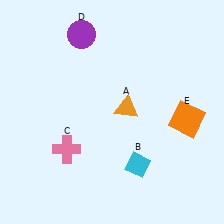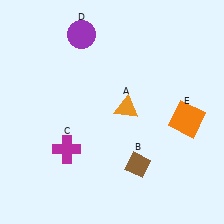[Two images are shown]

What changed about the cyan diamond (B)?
In Image 1, B is cyan. In Image 2, it changed to brown.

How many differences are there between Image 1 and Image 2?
There are 2 differences between the two images.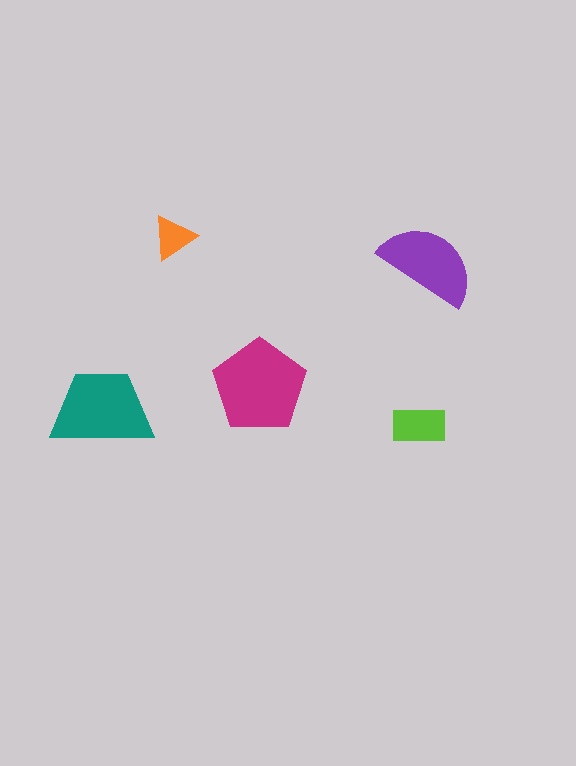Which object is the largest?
The magenta pentagon.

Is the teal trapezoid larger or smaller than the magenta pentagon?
Smaller.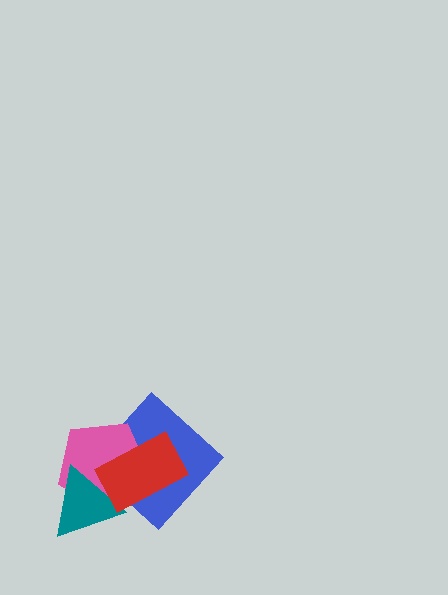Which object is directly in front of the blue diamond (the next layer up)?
The pink pentagon is directly in front of the blue diamond.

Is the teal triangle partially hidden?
Yes, it is partially covered by another shape.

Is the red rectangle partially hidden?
No, no other shape covers it.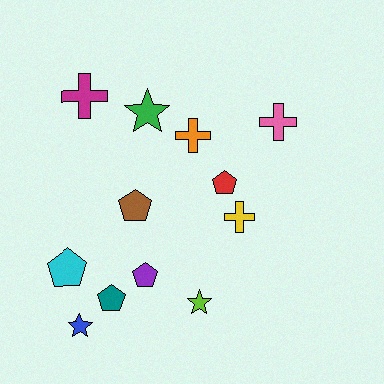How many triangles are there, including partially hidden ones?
There are no triangles.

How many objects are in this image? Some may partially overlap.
There are 12 objects.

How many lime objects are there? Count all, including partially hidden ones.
There is 1 lime object.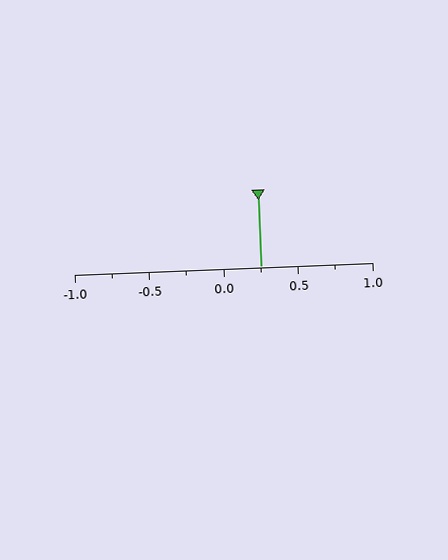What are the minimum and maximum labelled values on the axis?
The axis runs from -1.0 to 1.0.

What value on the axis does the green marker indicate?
The marker indicates approximately 0.25.